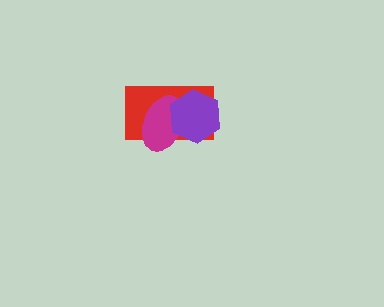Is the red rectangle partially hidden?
Yes, it is partially covered by another shape.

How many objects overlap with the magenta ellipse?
2 objects overlap with the magenta ellipse.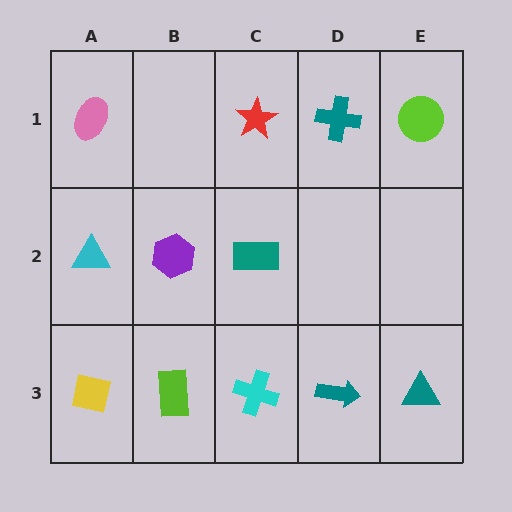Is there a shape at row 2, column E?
No, that cell is empty.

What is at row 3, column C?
A cyan cross.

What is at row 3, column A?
A yellow square.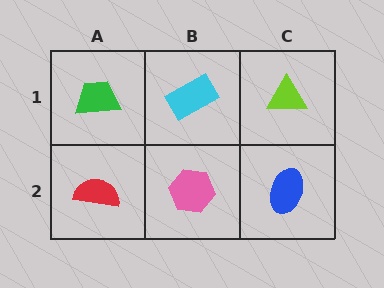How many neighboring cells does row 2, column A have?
2.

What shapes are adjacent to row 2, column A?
A green trapezoid (row 1, column A), a pink hexagon (row 2, column B).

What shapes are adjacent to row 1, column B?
A pink hexagon (row 2, column B), a green trapezoid (row 1, column A), a lime triangle (row 1, column C).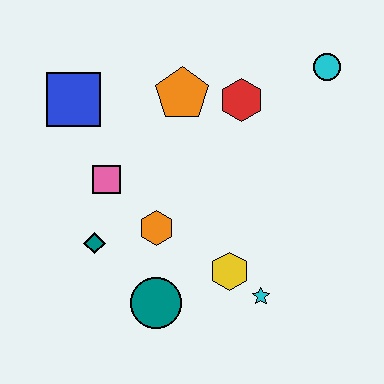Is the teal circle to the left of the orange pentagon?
Yes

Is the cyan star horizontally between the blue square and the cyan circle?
Yes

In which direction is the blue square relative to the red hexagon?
The blue square is to the left of the red hexagon.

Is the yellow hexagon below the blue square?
Yes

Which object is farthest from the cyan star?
The blue square is farthest from the cyan star.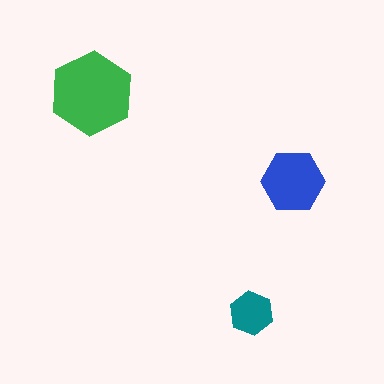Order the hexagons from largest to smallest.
the green one, the blue one, the teal one.